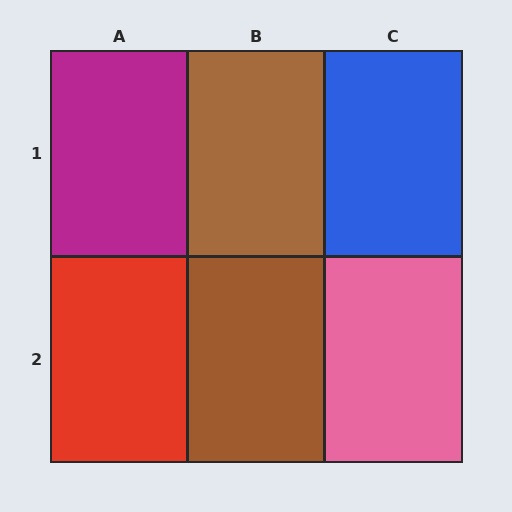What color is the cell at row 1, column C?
Blue.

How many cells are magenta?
1 cell is magenta.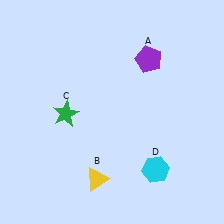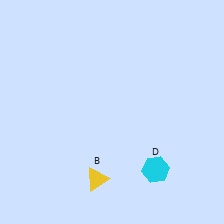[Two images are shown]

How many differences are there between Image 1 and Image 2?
There are 2 differences between the two images.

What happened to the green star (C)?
The green star (C) was removed in Image 2. It was in the bottom-left area of Image 1.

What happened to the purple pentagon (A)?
The purple pentagon (A) was removed in Image 2. It was in the top-right area of Image 1.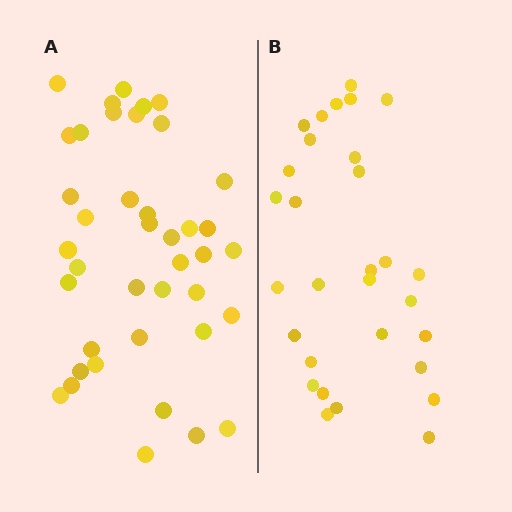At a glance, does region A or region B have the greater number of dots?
Region A (the left region) has more dots.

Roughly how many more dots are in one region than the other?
Region A has roughly 10 or so more dots than region B.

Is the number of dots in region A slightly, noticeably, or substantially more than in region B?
Region A has noticeably more, but not dramatically so. The ratio is roughly 1.3 to 1.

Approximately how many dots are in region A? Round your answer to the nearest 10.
About 40 dots.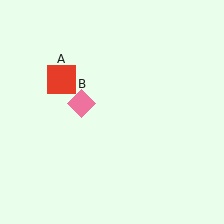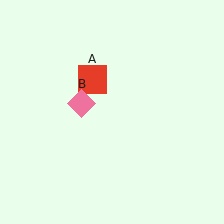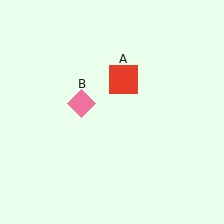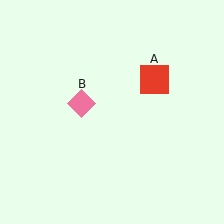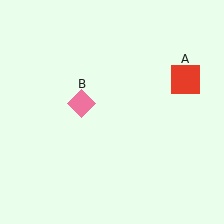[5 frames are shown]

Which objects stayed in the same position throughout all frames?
Pink diamond (object B) remained stationary.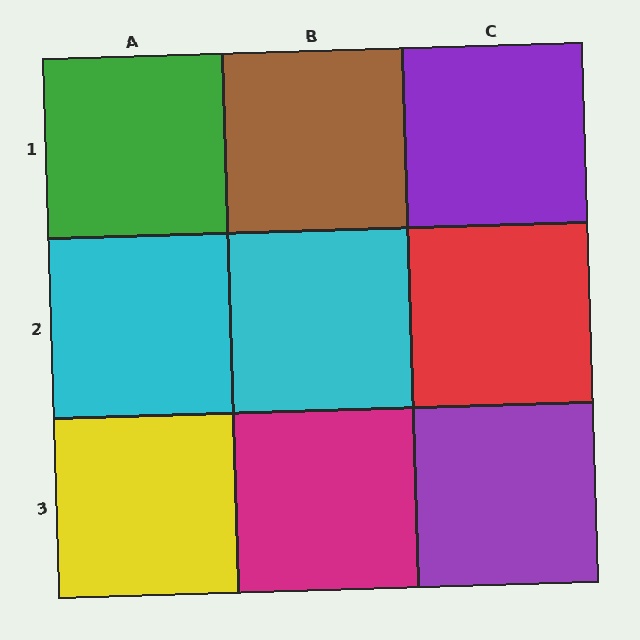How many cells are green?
1 cell is green.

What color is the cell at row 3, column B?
Magenta.